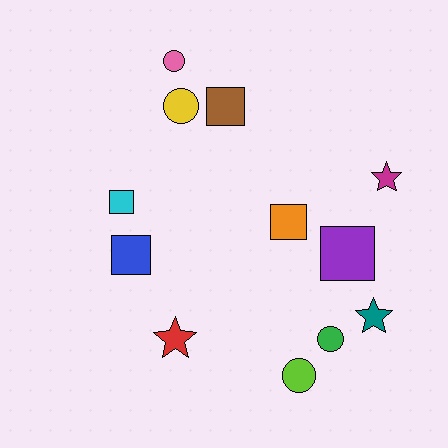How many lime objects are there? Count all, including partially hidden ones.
There is 1 lime object.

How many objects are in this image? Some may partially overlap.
There are 12 objects.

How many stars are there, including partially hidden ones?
There are 3 stars.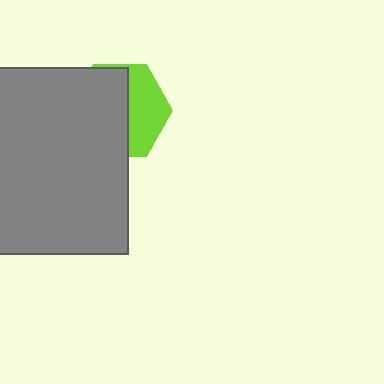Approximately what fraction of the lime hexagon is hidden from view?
Roughly 60% of the lime hexagon is hidden behind the gray rectangle.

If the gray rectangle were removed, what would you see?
You would see the complete lime hexagon.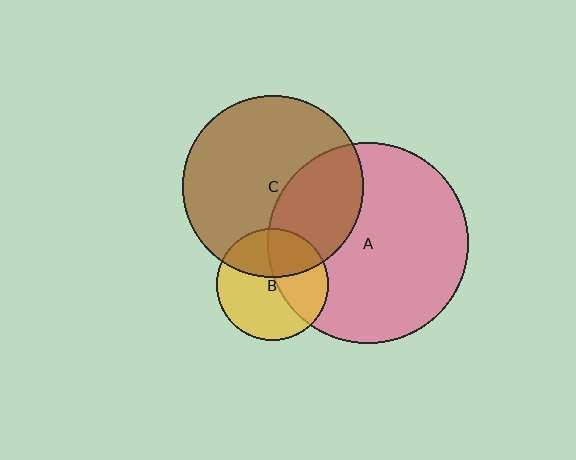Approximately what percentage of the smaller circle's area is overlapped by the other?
Approximately 35%.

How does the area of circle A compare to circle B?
Approximately 3.2 times.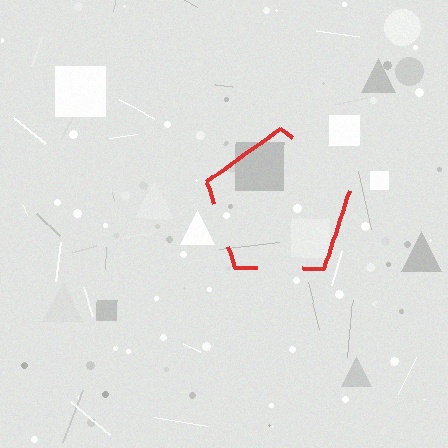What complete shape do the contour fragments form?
The contour fragments form a pentagon.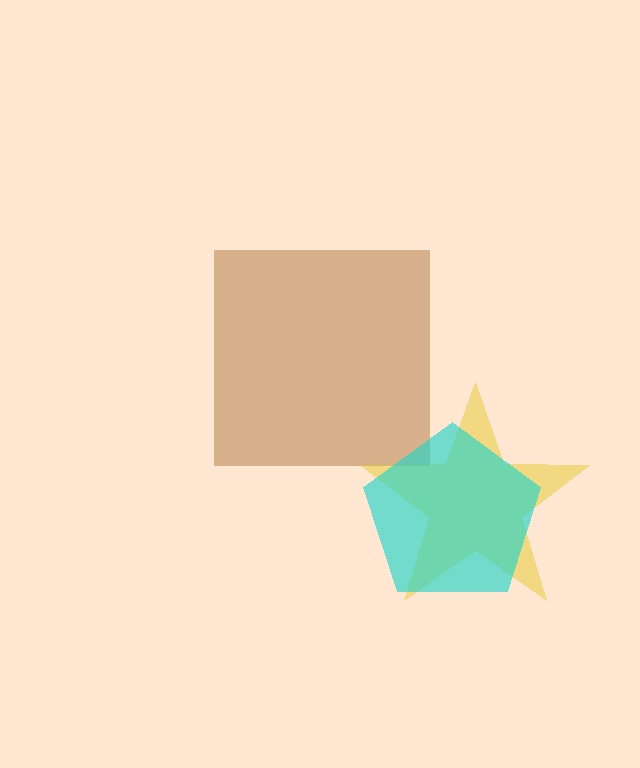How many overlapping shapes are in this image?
There are 3 overlapping shapes in the image.